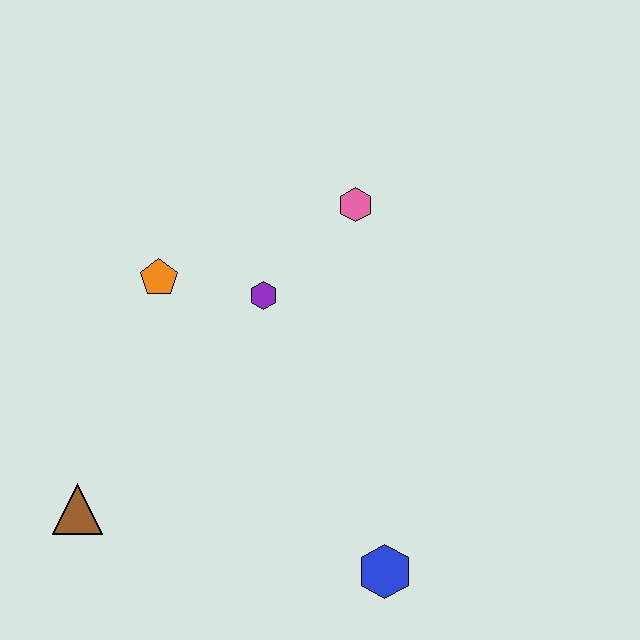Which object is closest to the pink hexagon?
The purple hexagon is closest to the pink hexagon.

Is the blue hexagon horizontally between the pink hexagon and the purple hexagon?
No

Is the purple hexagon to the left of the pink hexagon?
Yes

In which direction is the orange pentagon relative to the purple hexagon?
The orange pentagon is to the left of the purple hexagon.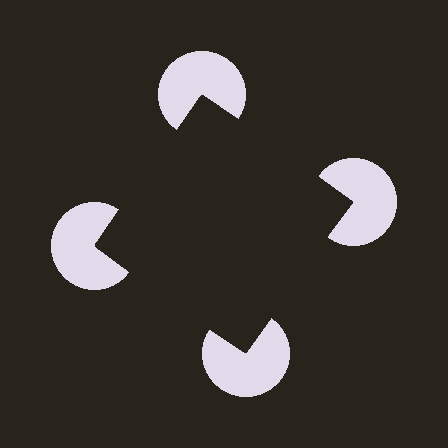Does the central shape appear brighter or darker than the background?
It typically appears slightly darker than the background, even though no actual brightness change is drawn.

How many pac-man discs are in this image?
There are 4 — one at each vertex of the illusory square.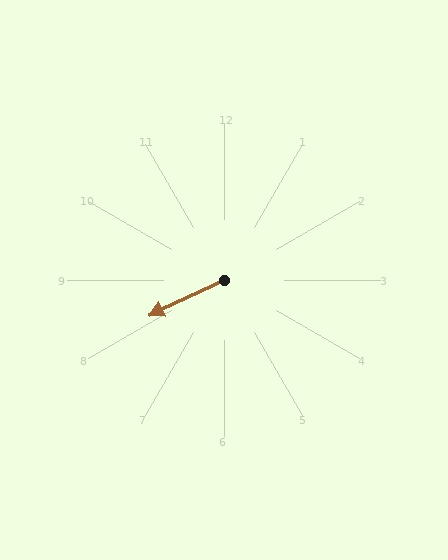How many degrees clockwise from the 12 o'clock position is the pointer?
Approximately 245 degrees.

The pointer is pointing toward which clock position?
Roughly 8 o'clock.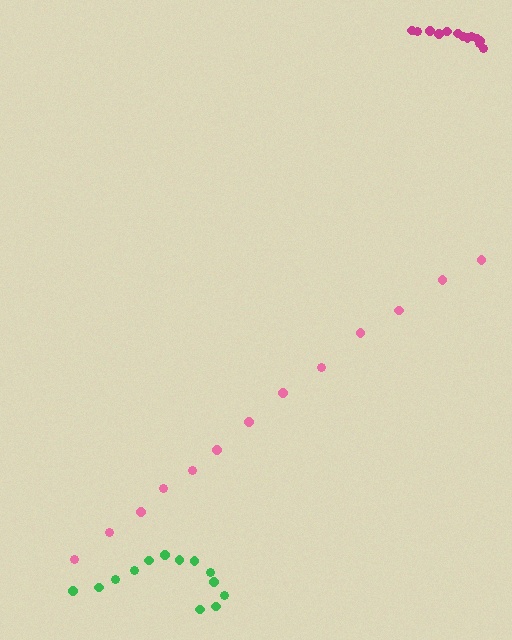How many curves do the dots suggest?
There are 3 distinct paths.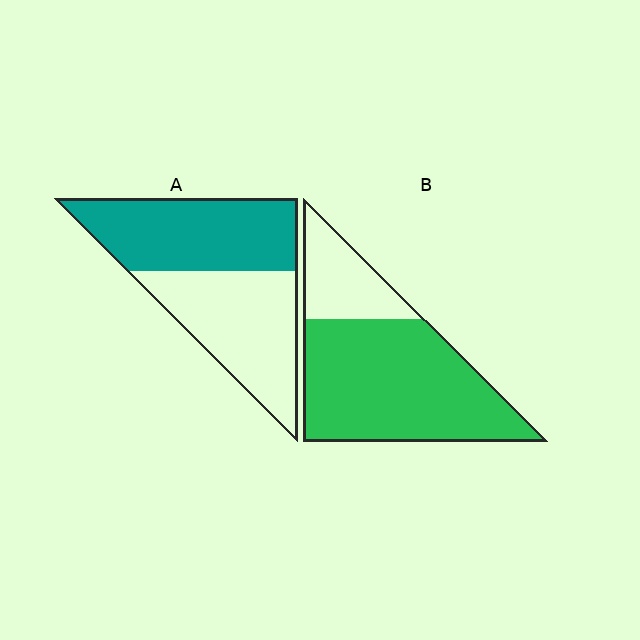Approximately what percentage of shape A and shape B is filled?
A is approximately 50% and B is approximately 75%.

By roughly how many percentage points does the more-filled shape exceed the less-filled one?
By roughly 25 percentage points (B over A).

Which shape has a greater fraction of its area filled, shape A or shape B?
Shape B.